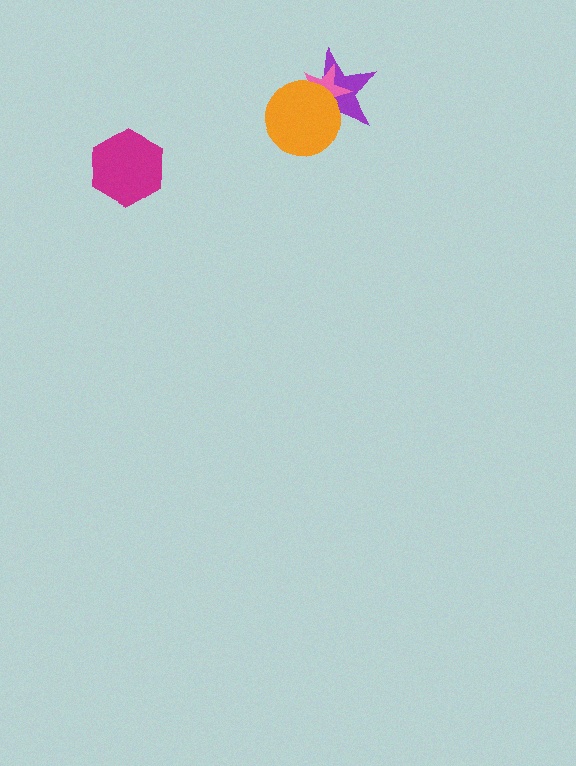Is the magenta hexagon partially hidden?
No, no other shape covers it.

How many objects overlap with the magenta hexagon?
0 objects overlap with the magenta hexagon.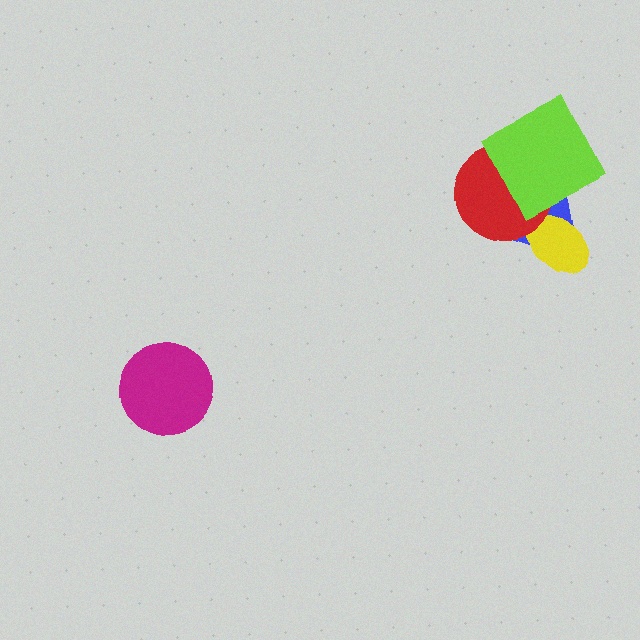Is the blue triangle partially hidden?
Yes, it is partially covered by another shape.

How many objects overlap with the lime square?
2 objects overlap with the lime square.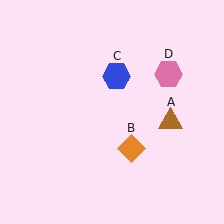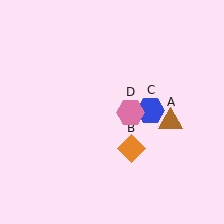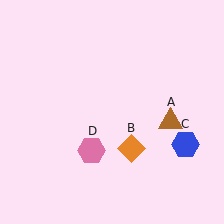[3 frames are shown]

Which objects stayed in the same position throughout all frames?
Brown triangle (object A) and orange diamond (object B) remained stationary.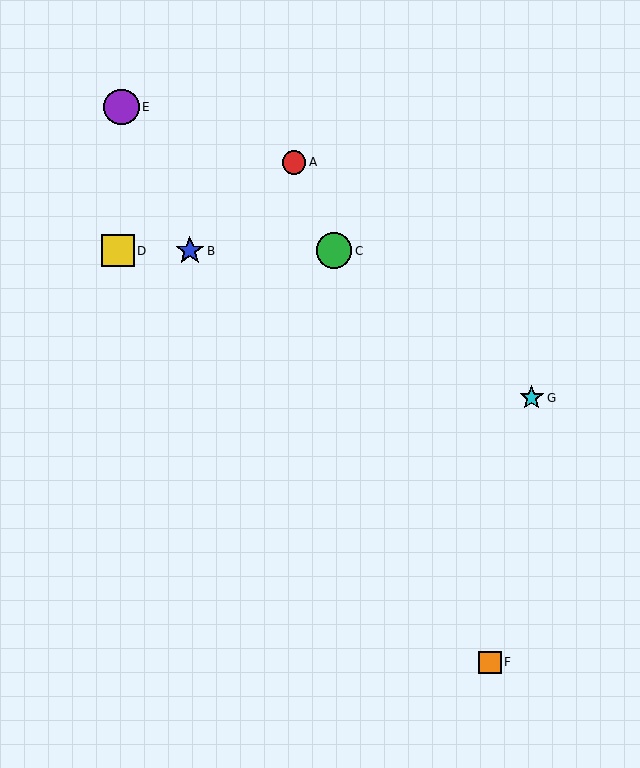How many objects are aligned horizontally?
3 objects (B, C, D) are aligned horizontally.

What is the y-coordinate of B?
Object B is at y≈251.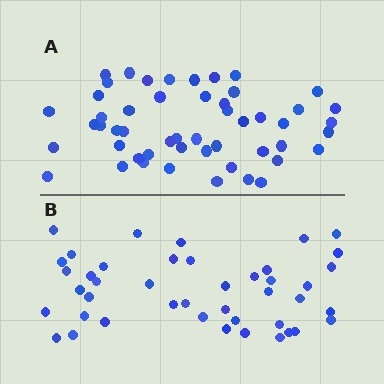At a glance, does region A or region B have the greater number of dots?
Region A (the top region) has more dots.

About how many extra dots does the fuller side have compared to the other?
Region A has roughly 8 or so more dots than region B.